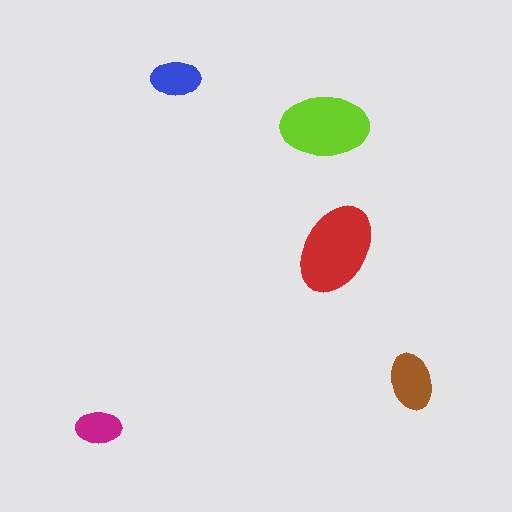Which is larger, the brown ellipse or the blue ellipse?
The brown one.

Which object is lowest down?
The magenta ellipse is bottommost.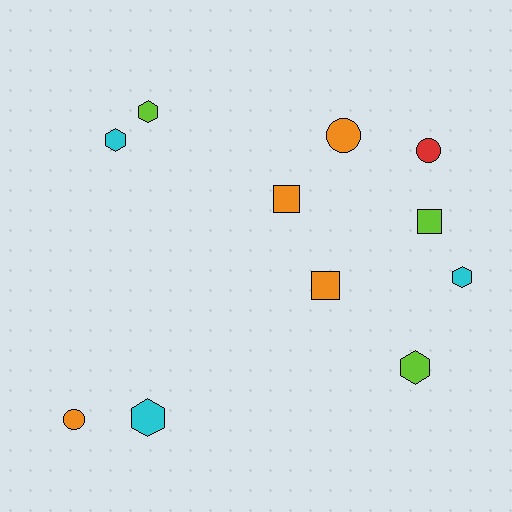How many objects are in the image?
There are 11 objects.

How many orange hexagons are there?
There are no orange hexagons.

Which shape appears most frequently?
Hexagon, with 5 objects.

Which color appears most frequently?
Orange, with 4 objects.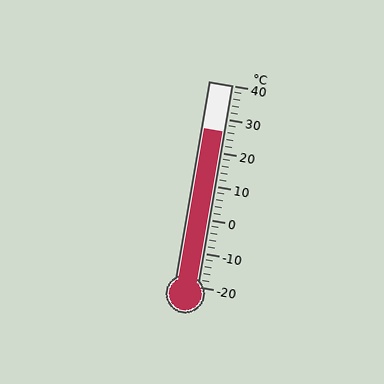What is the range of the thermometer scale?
The thermometer scale ranges from -20°C to 40°C.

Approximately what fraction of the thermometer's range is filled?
The thermometer is filled to approximately 75% of its range.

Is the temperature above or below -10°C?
The temperature is above -10°C.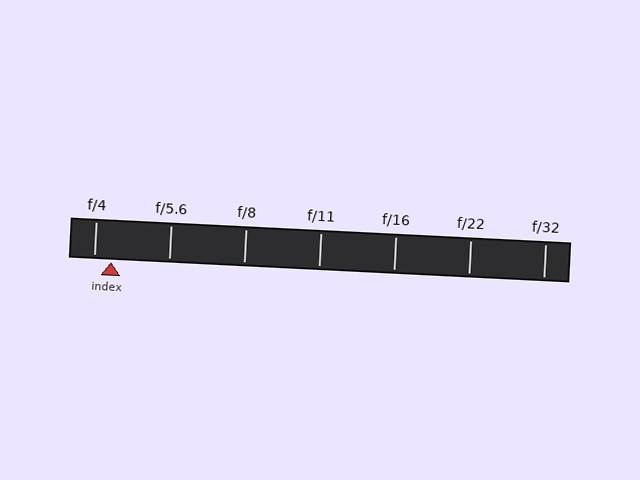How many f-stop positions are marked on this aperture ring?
There are 7 f-stop positions marked.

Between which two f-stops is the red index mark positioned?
The index mark is between f/4 and f/5.6.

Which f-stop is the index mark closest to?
The index mark is closest to f/4.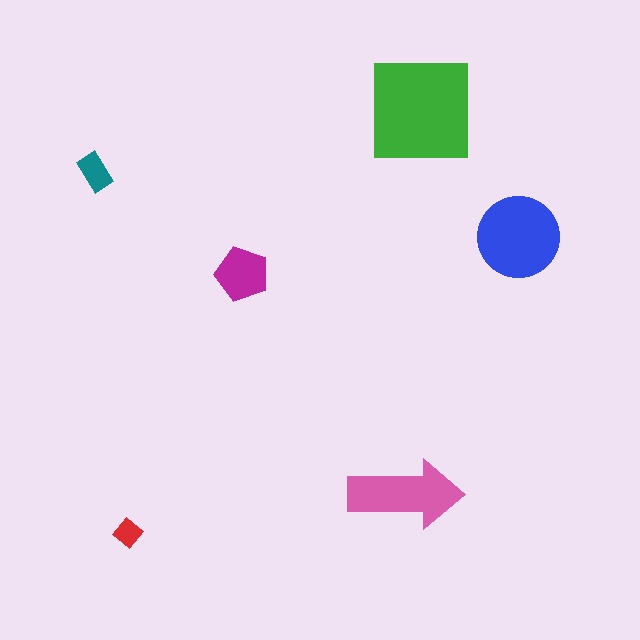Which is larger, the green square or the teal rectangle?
The green square.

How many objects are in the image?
There are 6 objects in the image.